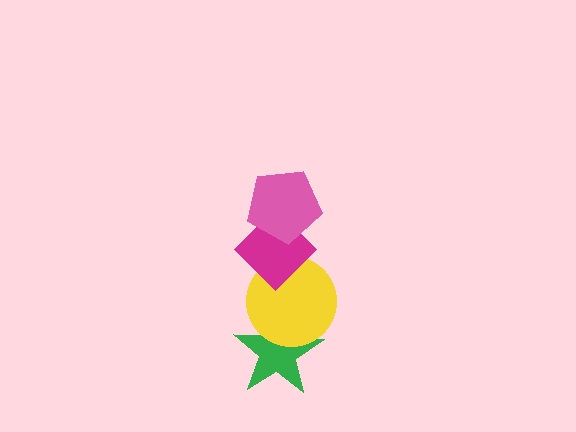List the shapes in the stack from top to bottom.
From top to bottom: the pink pentagon, the magenta diamond, the yellow circle, the green star.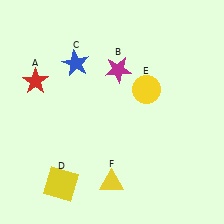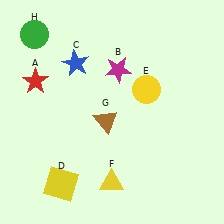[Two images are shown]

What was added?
A brown triangle (G), a green circle (H) were added in Image 2.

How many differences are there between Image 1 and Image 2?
There are 2 differences between the two images.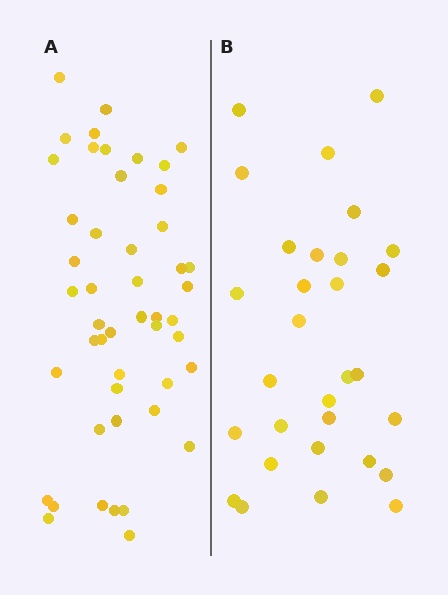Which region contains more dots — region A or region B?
Region A (the left region) has more dots.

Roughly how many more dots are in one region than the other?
Region A has approximately 20 more dots than region B.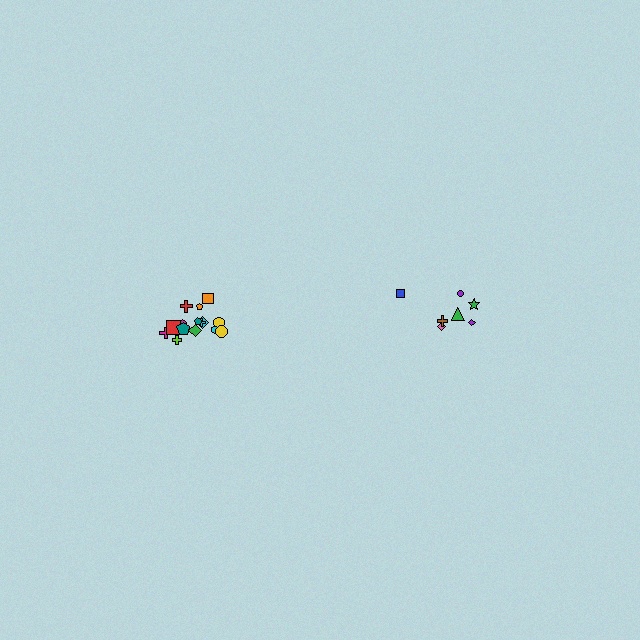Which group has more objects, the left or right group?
The left group.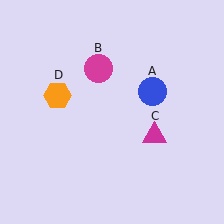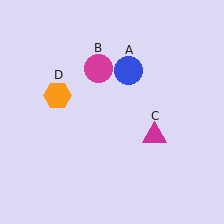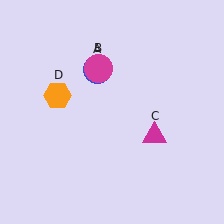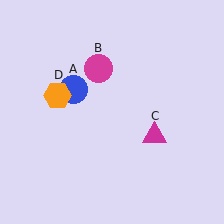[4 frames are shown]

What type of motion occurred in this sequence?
The blue circle (object A) rotated counterclockwise around the center of the scene.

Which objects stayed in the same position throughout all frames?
Magenta circle (object B) and magenta triangle (object C) and orange hexagon (object D) remained stationary.